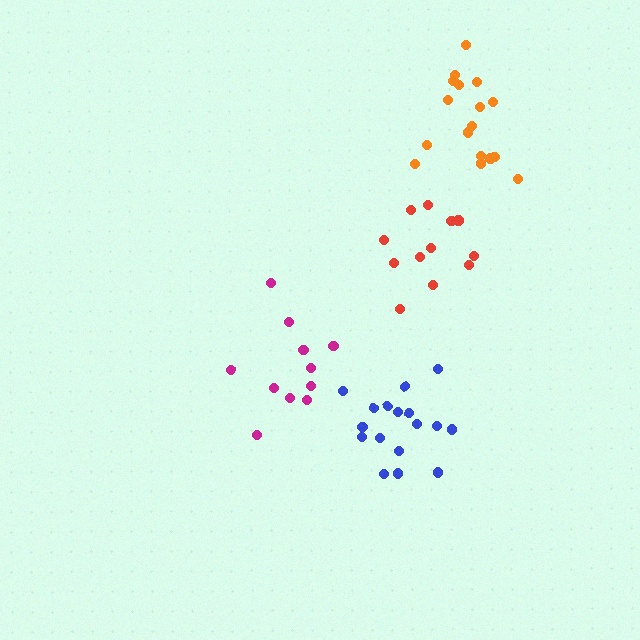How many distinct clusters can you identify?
There are 4 distinct clusters.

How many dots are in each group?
Group 1: 12 dots, Group 2: 17 dots, Group 3: 17 dots, Group 4: 11 dots (57 total).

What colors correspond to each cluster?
The clusters are colored: red, orange, blue, magenta.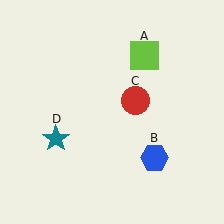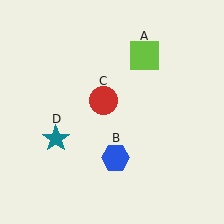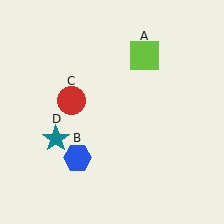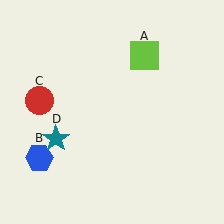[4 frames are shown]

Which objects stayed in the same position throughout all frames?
Lime square (object A) and teal star (object D) remained stationary.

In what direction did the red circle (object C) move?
The red circle (object C) moved left.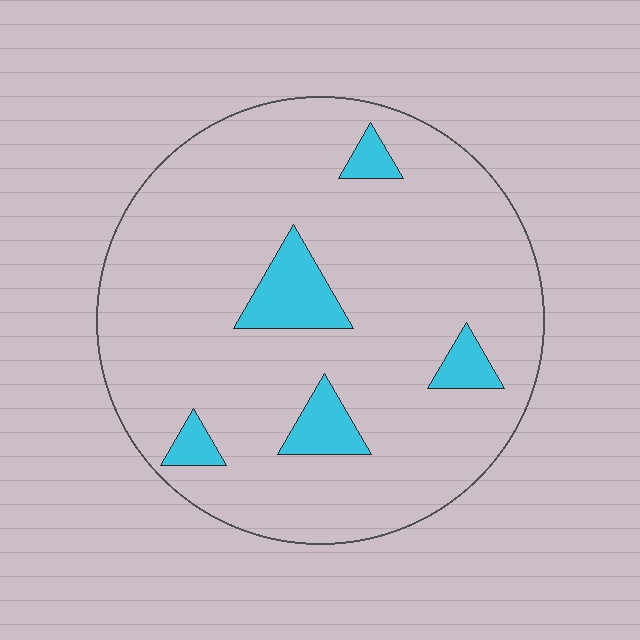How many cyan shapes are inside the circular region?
5.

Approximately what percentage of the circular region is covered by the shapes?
Approximately 10%.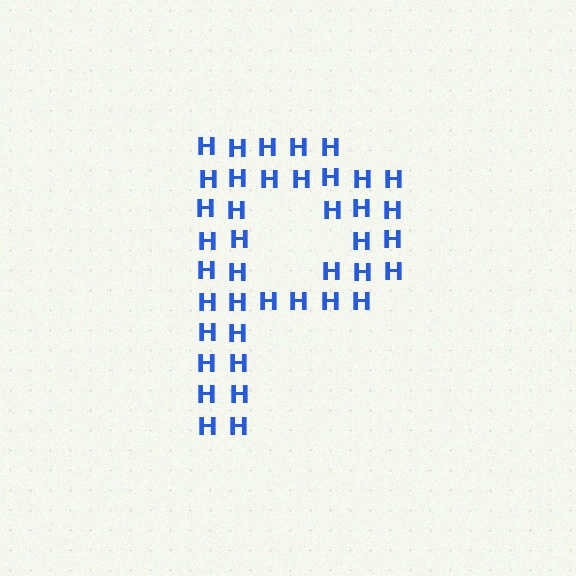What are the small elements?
The small elements are letter H's.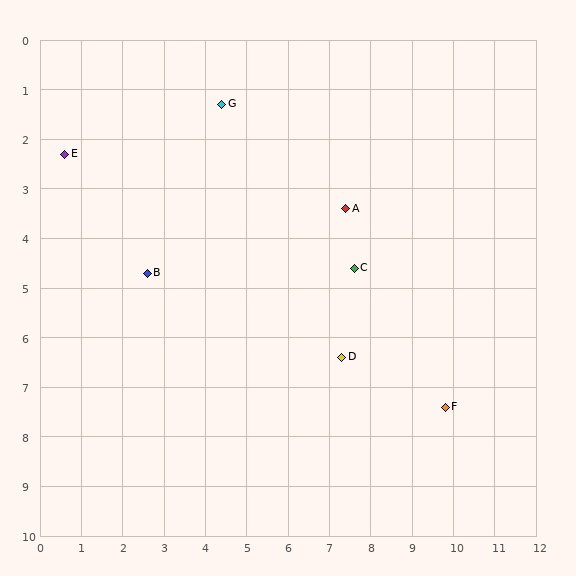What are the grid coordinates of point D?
Point D is at approximately (7.3, 6.4).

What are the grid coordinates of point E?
Point E is at approximately (0.6, 2.3).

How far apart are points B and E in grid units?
Points B and E are about 3.1 grid units apart.